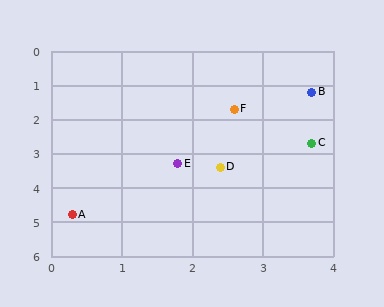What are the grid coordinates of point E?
Point E is at approximately (1.8, 3.3).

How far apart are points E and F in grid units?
Points E and F are about 1.8 grid units apart.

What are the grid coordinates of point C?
Point C is at approximately (3.7, 2.7).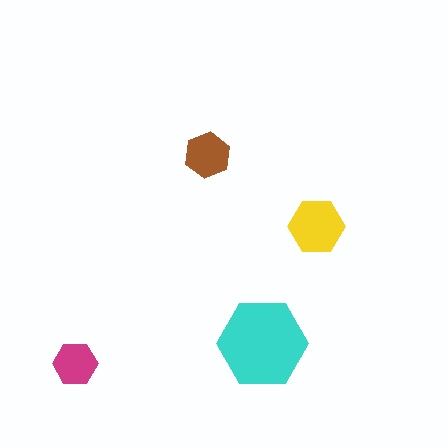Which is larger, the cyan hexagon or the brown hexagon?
The cyan one.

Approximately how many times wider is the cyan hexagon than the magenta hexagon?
About 2 times wider.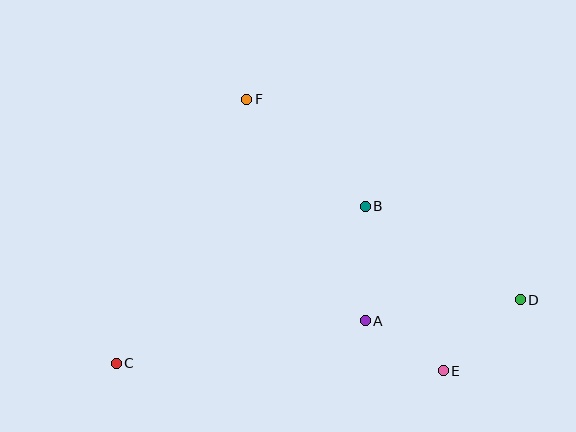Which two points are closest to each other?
Points A and E are closest to each other.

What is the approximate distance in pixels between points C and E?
The distance between C and E is approximately 327 pixels.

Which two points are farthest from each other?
Points C and D are farthest from each other.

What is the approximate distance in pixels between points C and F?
The distance between C and F is approximately 294 pixels.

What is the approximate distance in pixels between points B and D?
The distance between B and D is approximately 181 pixels.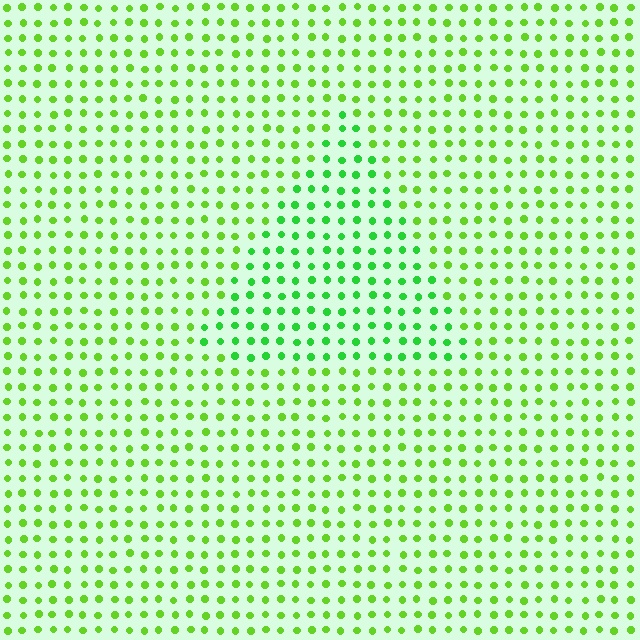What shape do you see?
I see a triangle.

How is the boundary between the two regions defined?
The boundary is defined purely by a slight shift in hue (about 27 degrees). Spacing, size, and orientation are identical on both sides.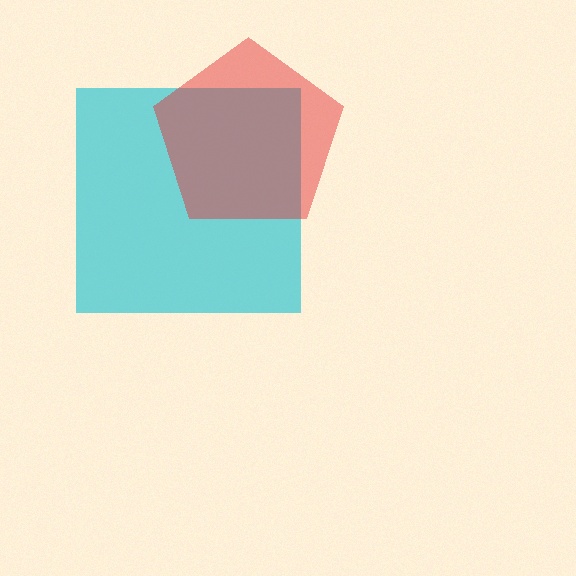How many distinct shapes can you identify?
There are 2 distinct shapes: a cyan square, a red pentagon.